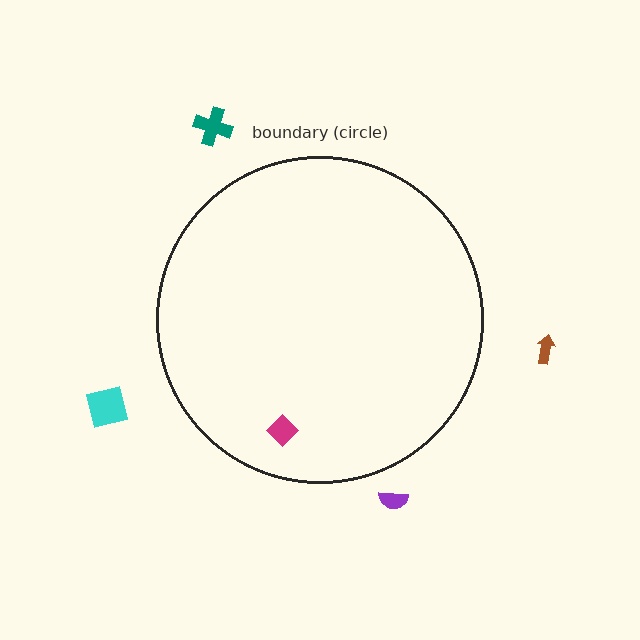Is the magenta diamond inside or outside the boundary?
Inside.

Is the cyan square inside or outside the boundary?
Outside.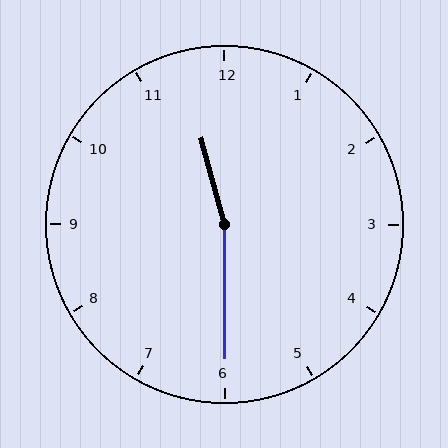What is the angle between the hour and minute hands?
Approximately 165 degrees.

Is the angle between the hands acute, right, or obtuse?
It is obtuse.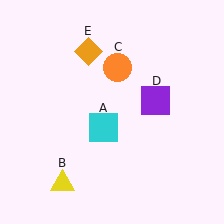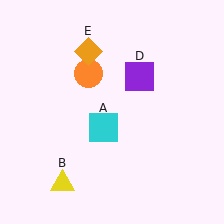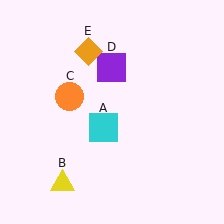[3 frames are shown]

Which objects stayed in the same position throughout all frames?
Cyan square (object A) and yellow triangle (object B) and orange diamond (object E) remained stationary.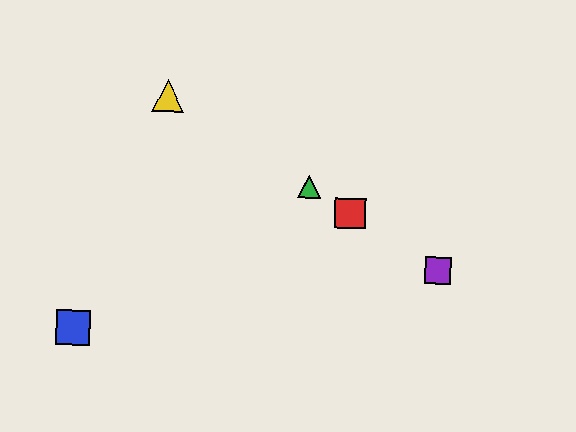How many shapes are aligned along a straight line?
4 shapes (the red square, the green triangle, the yellow triangle, the purple square) are aligned along a straight line.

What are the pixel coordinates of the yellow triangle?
The yellow triangle is at (168, 96).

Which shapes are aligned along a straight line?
The red square, the green triangle, the yellow triangle, the purple square are aligned along a straight line.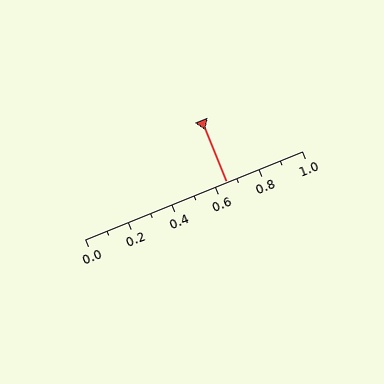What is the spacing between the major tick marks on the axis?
The major ticks are spaced 0.2 apart.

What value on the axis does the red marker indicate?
The marker indicates approximately 0.65.